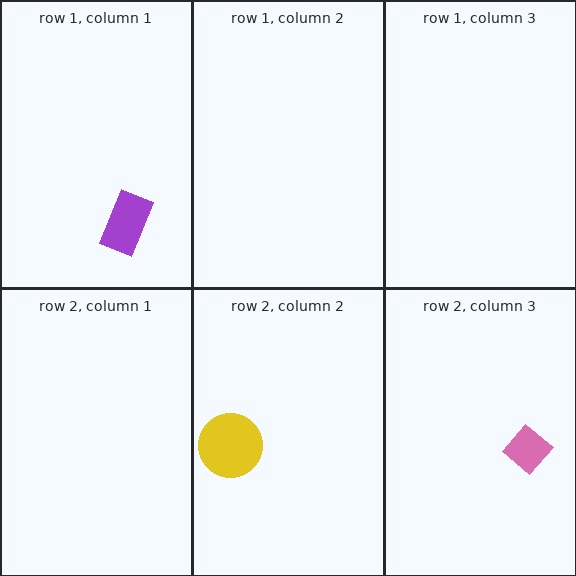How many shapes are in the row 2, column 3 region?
1.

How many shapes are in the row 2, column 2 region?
1.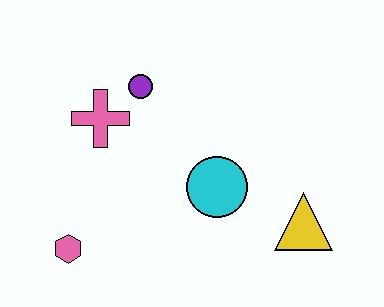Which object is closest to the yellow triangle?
The cyan circle is closest to the yellow triangle.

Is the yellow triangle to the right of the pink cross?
Yes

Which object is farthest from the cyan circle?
The pink hexagon is farthest from the cyan circle.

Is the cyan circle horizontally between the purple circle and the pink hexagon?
No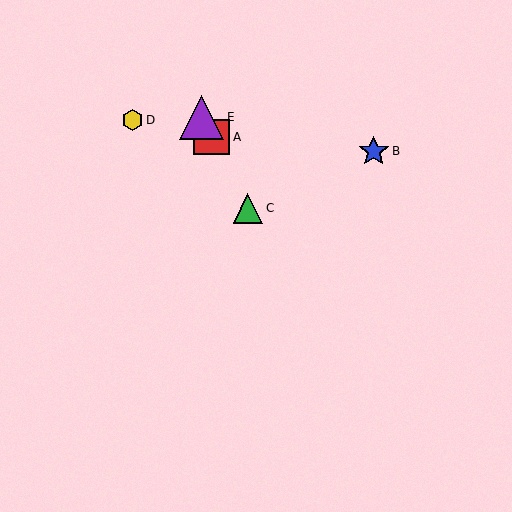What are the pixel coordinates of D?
Object D is at (133, 120).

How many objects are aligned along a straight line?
3 objects (A, C, E) are aligned along a straight line.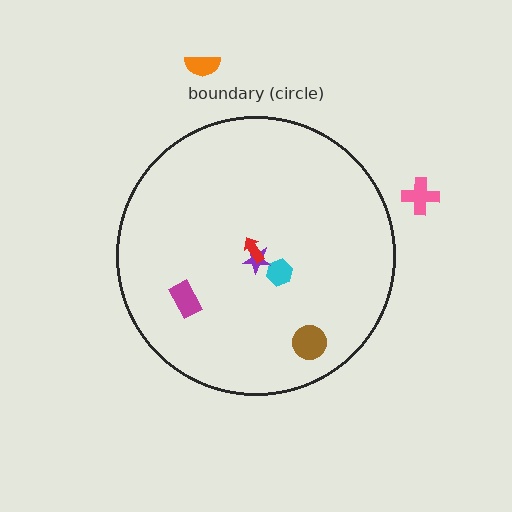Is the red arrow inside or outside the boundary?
Inside.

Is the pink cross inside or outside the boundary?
Outside.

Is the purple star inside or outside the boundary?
Inside.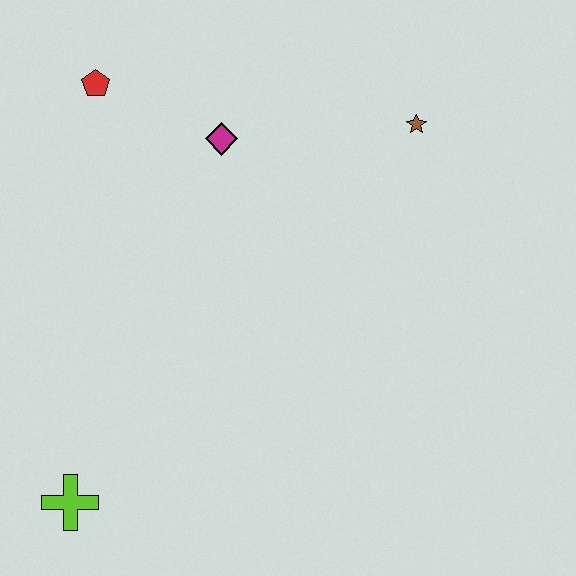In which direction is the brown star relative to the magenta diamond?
The brown star is to the right of the magenta diamond.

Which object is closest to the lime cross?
The magenta diamond is closest to the lime cross.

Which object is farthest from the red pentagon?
The lime cross is farthest from the red pentagon.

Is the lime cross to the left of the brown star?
Yes